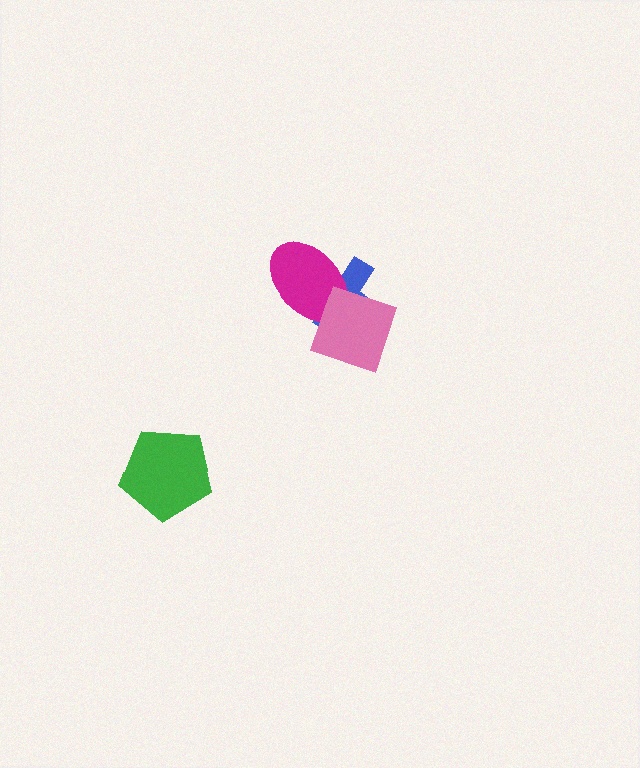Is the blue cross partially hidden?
Yes, it is partially covered by another shape.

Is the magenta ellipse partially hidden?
Yes, it is partially covered by another shape.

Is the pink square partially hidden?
No, no other shape covers it.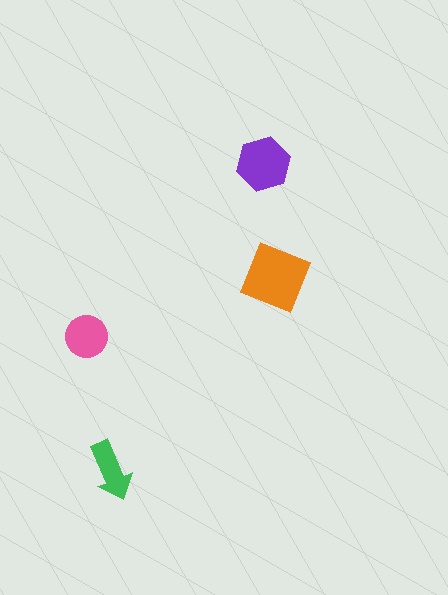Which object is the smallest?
The green arrow.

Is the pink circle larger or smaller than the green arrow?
Larger.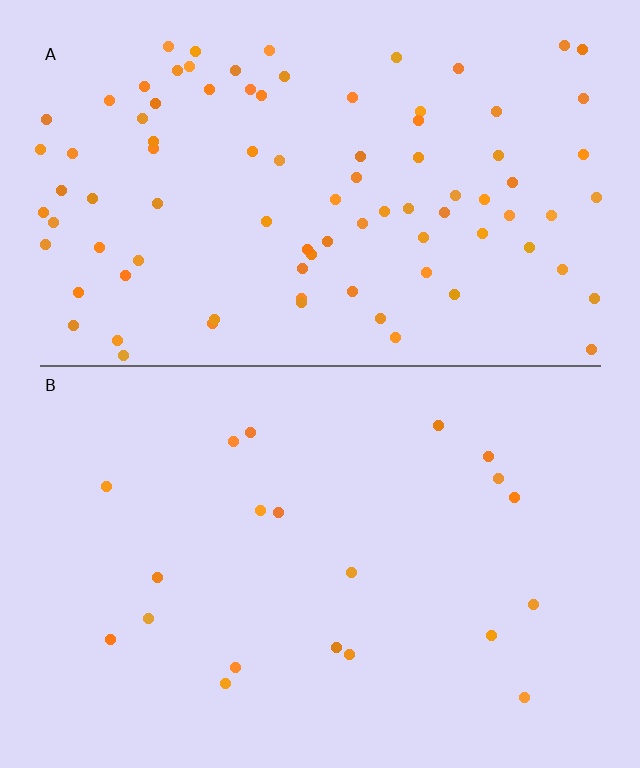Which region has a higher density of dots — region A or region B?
A (the top).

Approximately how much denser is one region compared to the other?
Approximately 4.4× — region A over region B.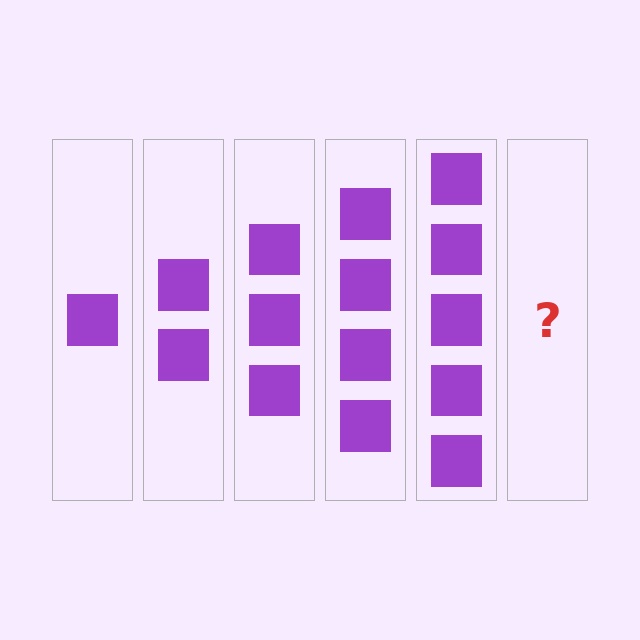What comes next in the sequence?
The next element should be 6 squares.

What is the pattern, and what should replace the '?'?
The pattern is that each step adds one more square. The '?' should be 6 squares.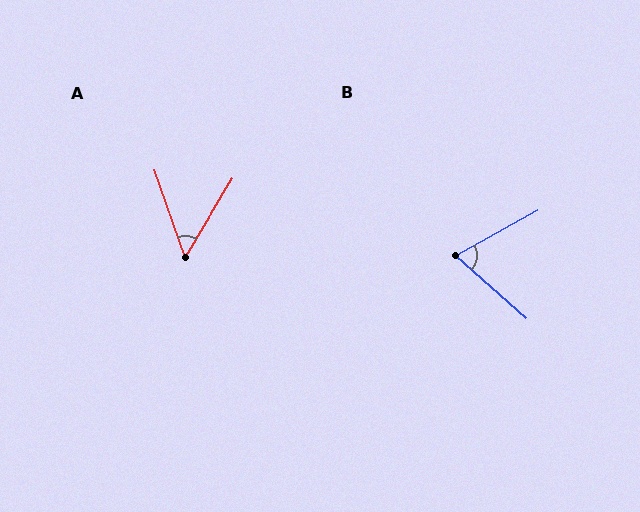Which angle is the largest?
B, at approximately 70 degrees.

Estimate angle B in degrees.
Approximately 70 degrees.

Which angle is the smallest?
A, at approximately 50 degrees.